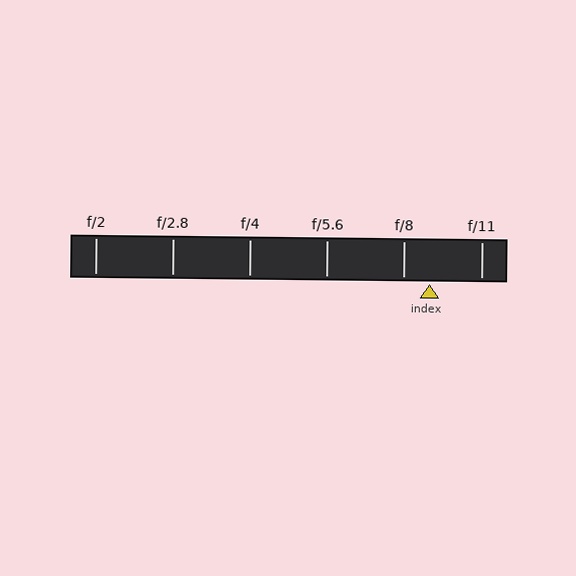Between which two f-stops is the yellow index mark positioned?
The index mark is between f/8 and f/11.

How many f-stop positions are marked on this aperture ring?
There are 6 f-stop positions marked.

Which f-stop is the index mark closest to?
The index mark is closest to f/8.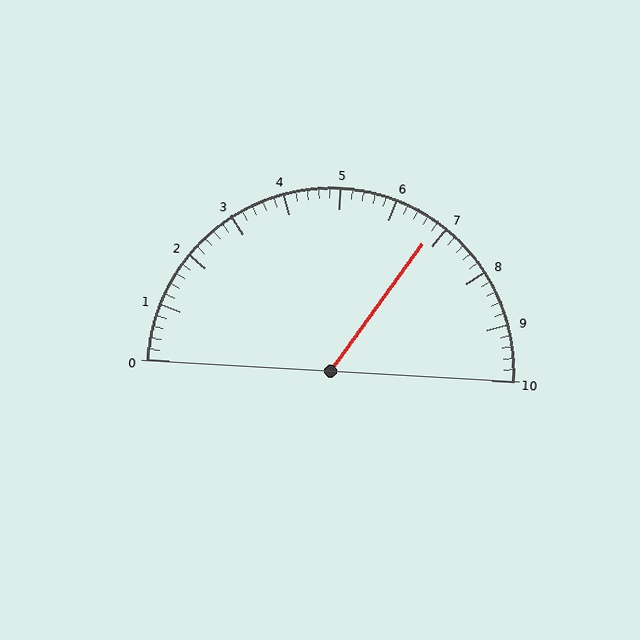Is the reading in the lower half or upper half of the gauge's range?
The reading is in the upper half of the range (0 to 10).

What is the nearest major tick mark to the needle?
The nearest major tick mark is 7.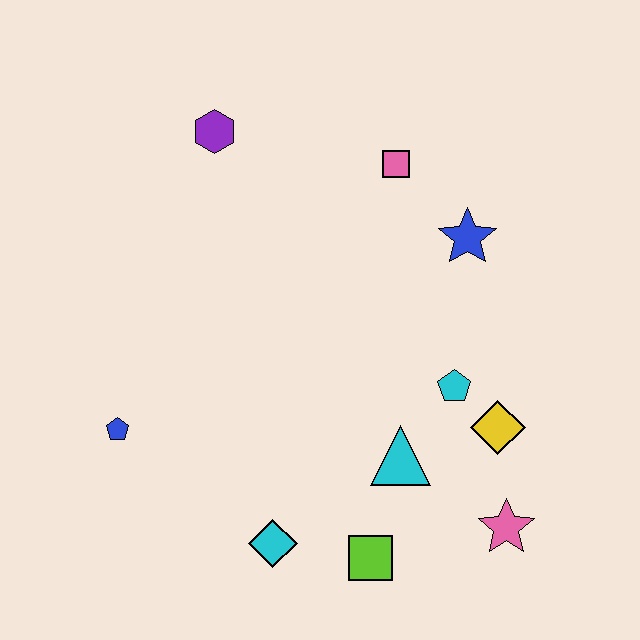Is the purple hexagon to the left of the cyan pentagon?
Yes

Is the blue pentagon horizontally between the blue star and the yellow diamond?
No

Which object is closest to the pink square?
The blue star is closest to the pink square.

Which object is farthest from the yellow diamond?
The purple hexagon is farthest from the yellow diamond.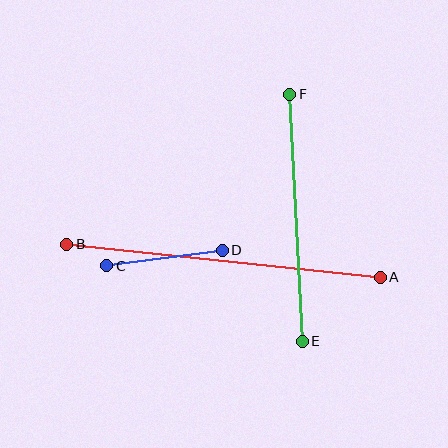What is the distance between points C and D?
The distance is approximately 117 pixels.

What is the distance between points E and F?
The distance is approximately 247 pixels.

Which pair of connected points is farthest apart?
Points A and B are farthest apart.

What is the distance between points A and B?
The distance is approximately 315 pixels.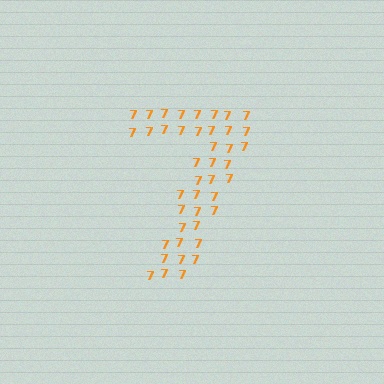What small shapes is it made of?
It is made of small digit 7's.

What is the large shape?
The large shape is the digit 7.